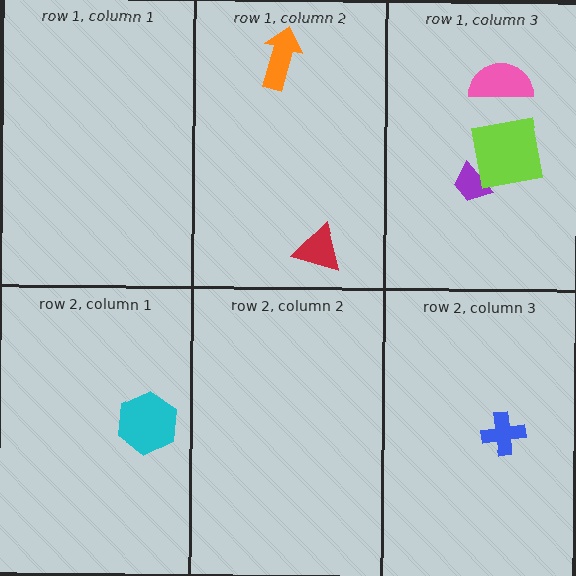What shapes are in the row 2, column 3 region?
The blue cross.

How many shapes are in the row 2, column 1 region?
1.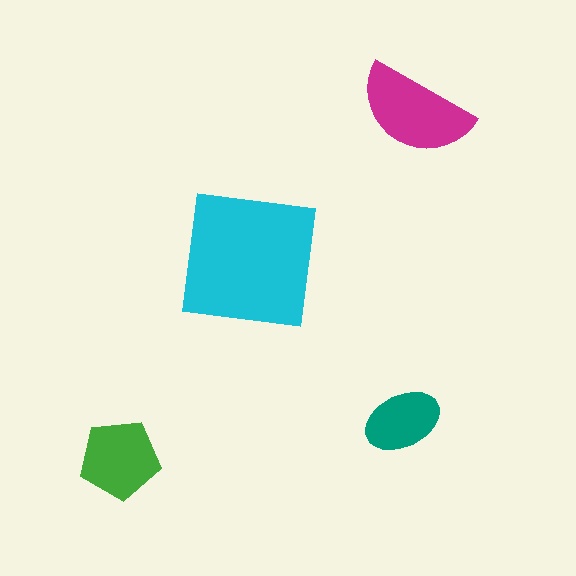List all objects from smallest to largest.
The teal ellipse, the green pentagon, the magenta semicircle, the cyan square.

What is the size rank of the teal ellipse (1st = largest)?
4th.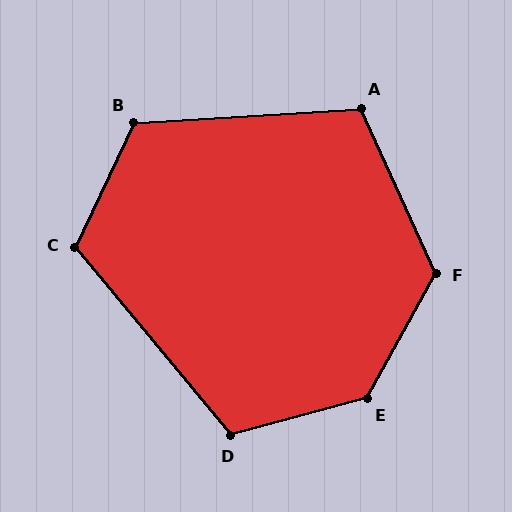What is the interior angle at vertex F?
Approximately 127 degrees (obtuse).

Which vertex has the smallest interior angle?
A, at approximately 111 degrees.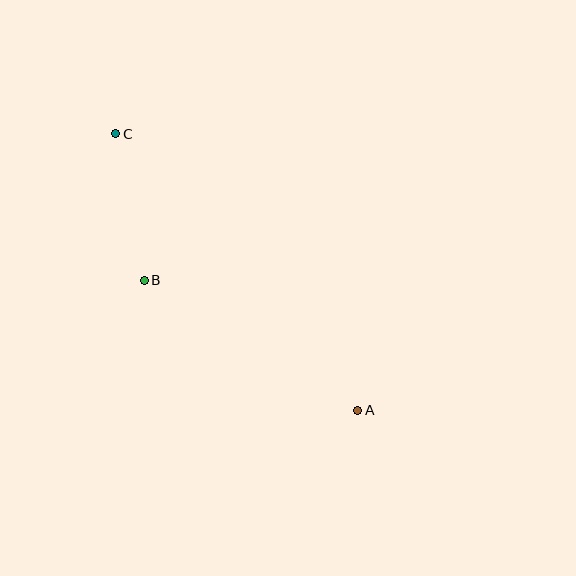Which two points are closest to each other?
Points B and C are closest to each other.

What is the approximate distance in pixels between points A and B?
The distance between A and B is approximately 250 pixels.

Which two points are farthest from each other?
Points A and C are farthest from each other.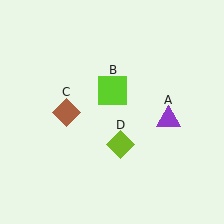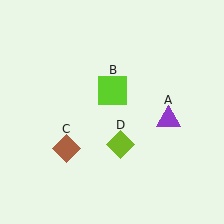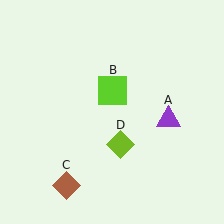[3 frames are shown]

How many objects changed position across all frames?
1 object changed position: brown diamond (object C).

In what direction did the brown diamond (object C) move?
The brown diamond (object C) moved down.